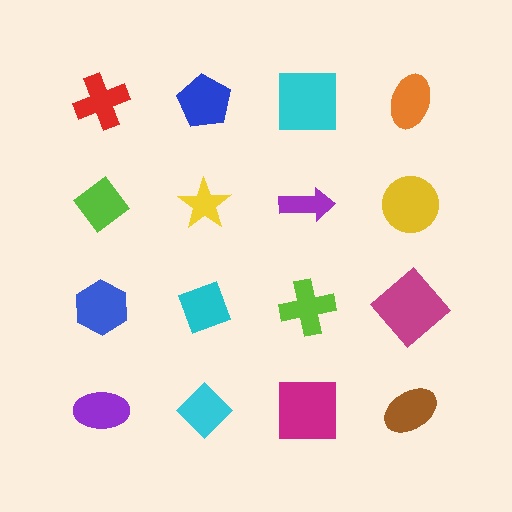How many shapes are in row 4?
4 shapes.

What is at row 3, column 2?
A cyan diamond.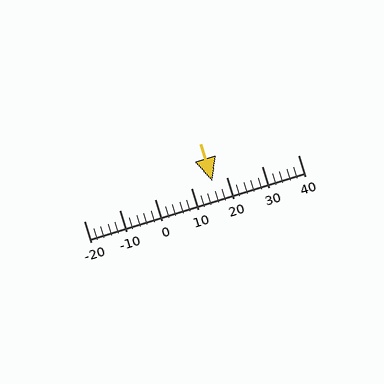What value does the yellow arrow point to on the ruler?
The yellow arrow points to approximately 16.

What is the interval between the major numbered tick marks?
The major tick marks are spaced 10 units apart.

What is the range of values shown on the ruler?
The ruler shows values from -20 to 40.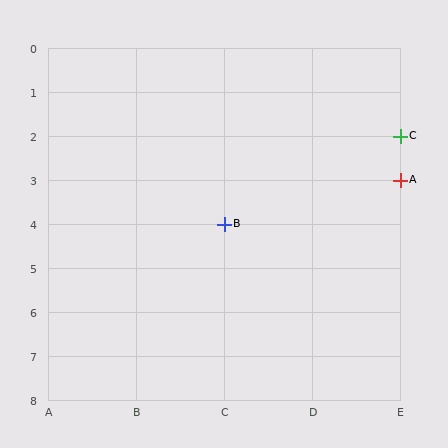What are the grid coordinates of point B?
Point B is at grid coordinates (C, 4).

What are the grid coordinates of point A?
Point A is at grid coordinates (E, 3).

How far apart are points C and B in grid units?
Points C and B are 2 columns and 2 rows apart (about 2.8 grid units diagonally).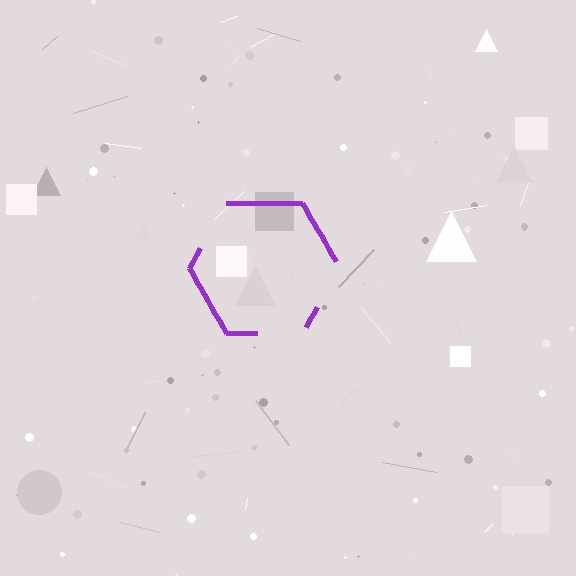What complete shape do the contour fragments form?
The contour fragments form a hexagon.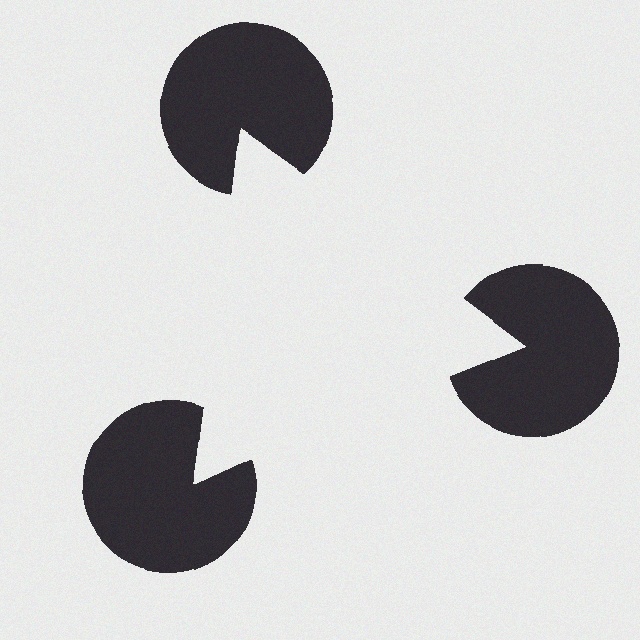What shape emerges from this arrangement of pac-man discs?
An illusory triangle — its edges are inferred from the aligned wedge cuts in the pac-man discs, not physically drawn.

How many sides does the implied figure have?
3 sides.